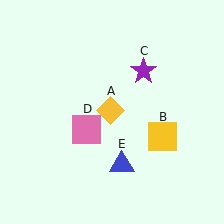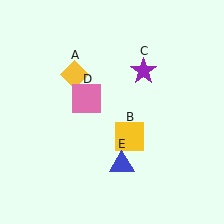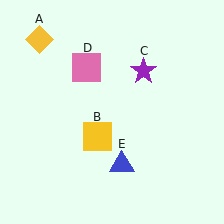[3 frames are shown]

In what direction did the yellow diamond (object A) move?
The yellow diamond (object A) moved up and to the left.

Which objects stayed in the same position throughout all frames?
Purple star (object C) and blue triangle (object E) remained stationary.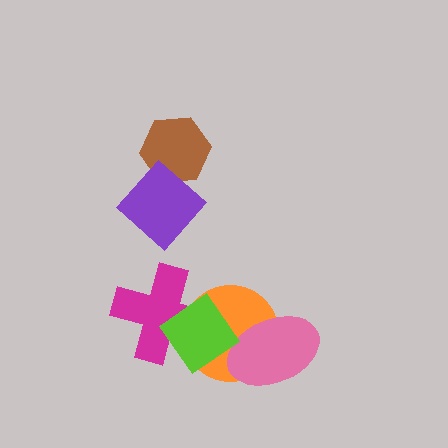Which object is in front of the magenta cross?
The lime diamond is in front of the magenta cross.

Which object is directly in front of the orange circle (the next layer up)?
The pink ellipse is directly in front of the orange circle.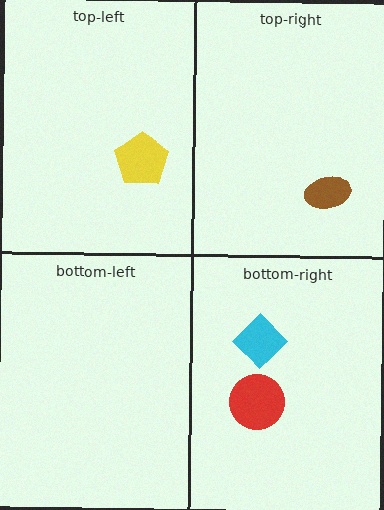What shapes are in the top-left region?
The yellow pentagon.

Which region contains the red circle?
The bottom-right region.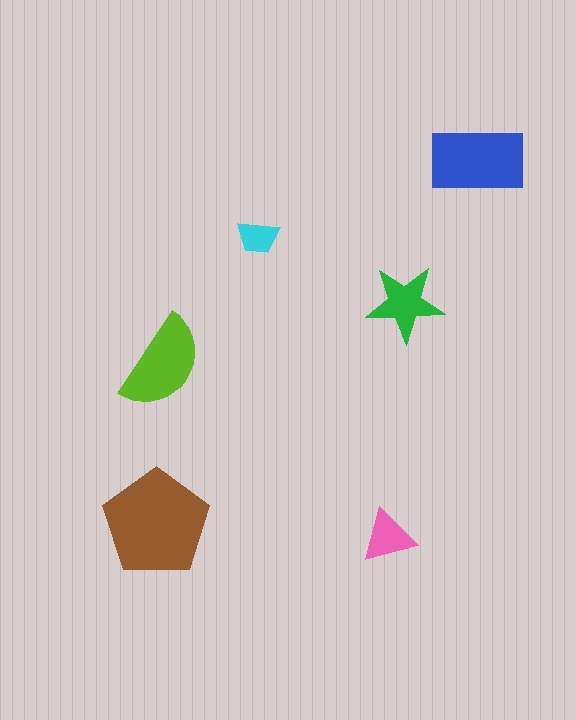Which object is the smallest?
The cyan trapezoid.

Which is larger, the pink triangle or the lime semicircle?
The lime semicircle.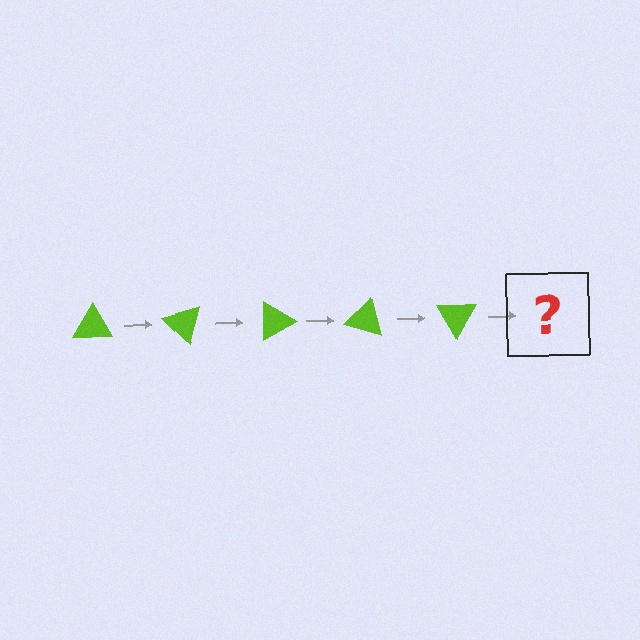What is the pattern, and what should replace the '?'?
The pattern is that the triangle rotates 45 degrees each step. The '?' should be a lime triangle rotated 225 degrees.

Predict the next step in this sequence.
The next step is a lime triangle rotated 225 degrees.